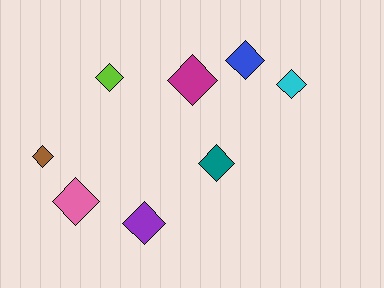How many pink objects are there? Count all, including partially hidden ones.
There is 1 pink object.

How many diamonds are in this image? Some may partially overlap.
There are 8 diamonds.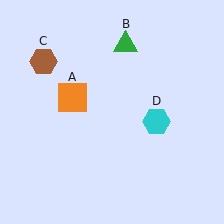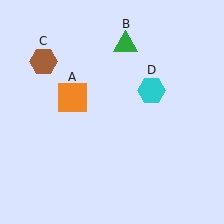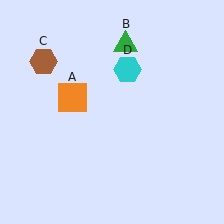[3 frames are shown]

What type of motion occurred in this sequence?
The cyan hexagon (object D) rotated counterclockwise around the center of the scene.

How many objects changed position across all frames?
1 object changed position: cyan hexagon (object D).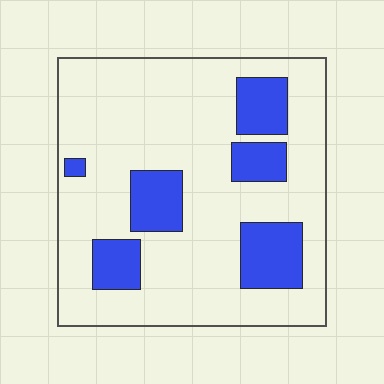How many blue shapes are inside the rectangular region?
6.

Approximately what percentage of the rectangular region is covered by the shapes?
Approximately 20%.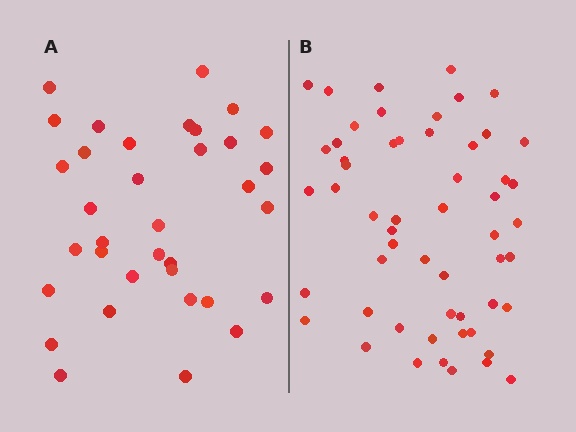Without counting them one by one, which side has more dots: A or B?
Region B (the right region) has more dots.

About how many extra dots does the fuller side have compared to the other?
Region B has approximately 20 more dots than region A.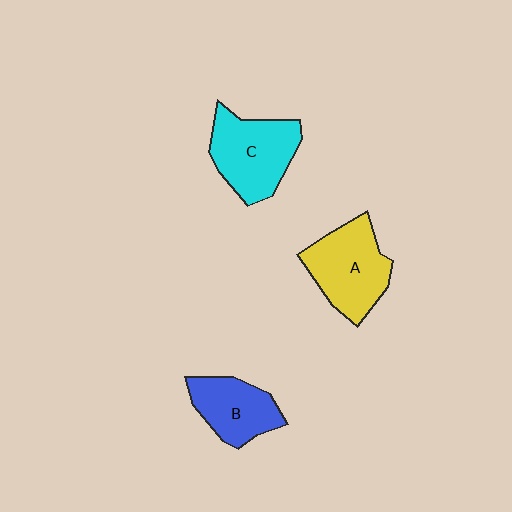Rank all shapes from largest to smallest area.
From largest to smallest: C (cyan), A (yellow), B (blue).